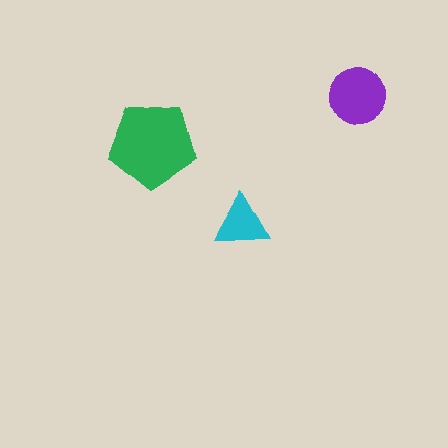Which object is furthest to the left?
The green pentagon is leftmost.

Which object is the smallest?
The cyan triangle.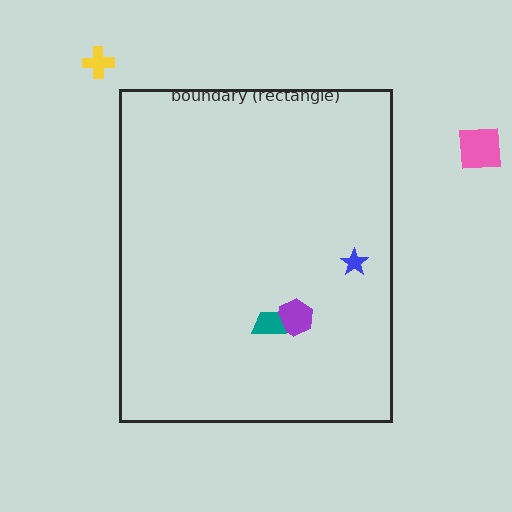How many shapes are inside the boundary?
3 inside, 2 outside.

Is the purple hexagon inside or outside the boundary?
Inside.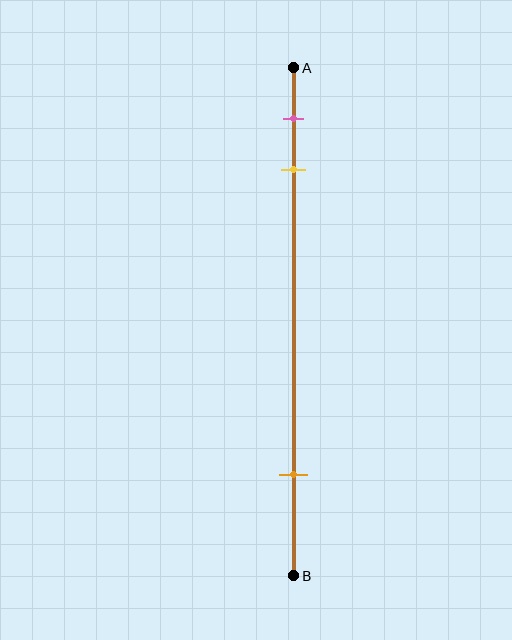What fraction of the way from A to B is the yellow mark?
The yellow mark is approximately 20% (0.2) of the way from A to B.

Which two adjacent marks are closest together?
The pink and yellow marks are the closest adjacent pair.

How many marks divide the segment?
There are 3 marks dividing the segment.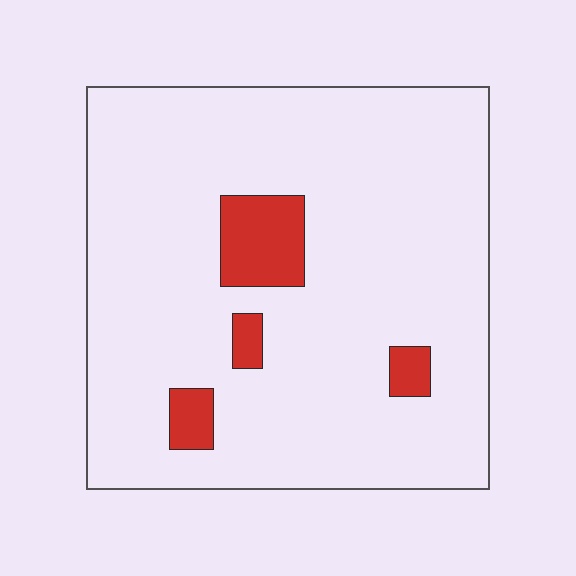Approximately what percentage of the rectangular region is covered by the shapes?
Approximately 10%.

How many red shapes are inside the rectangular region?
4.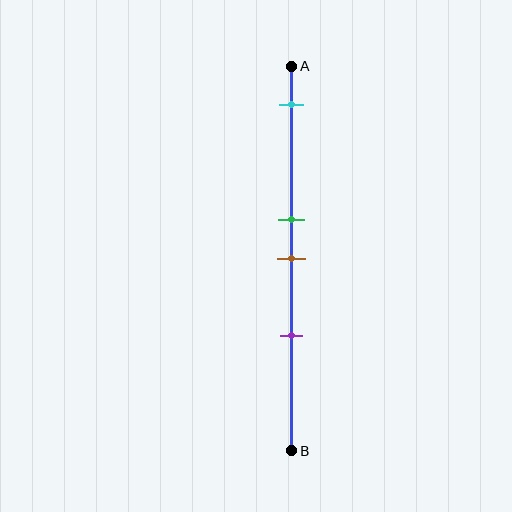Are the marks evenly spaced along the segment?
No, the marks are not evenly spaced.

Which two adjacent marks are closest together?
The green and brown marks are the closest adjacent pair.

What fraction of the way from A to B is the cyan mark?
The cyan mark is approximately 10% (0.1) of the way from A to B.